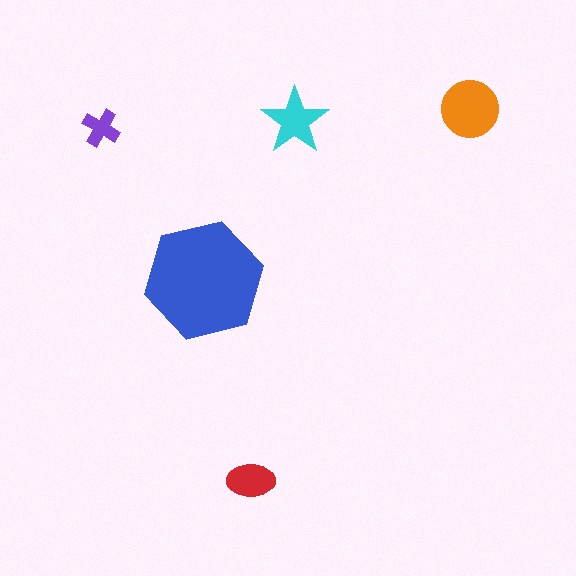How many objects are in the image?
There are 5 objects in the image.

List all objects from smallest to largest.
The purple cross, the red ellipse, the cyan star, the orange circle, the blue hexagon.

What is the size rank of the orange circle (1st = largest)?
2nd.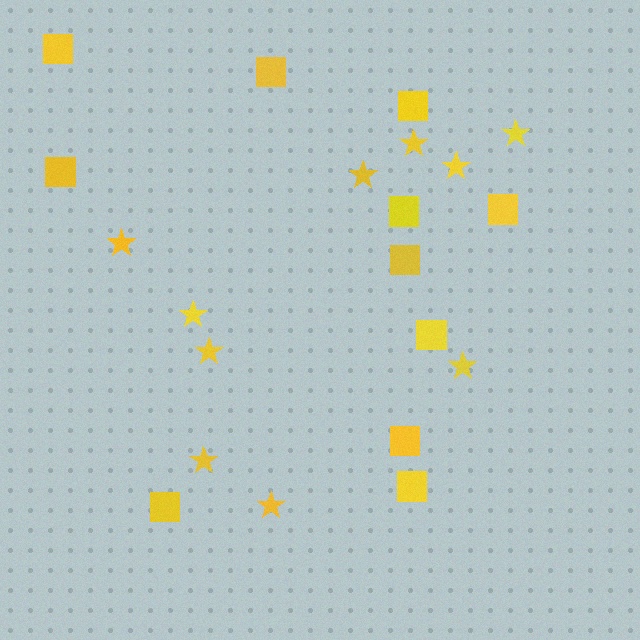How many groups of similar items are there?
There are 2 groups: one group of stars (10) and one group of squares (11).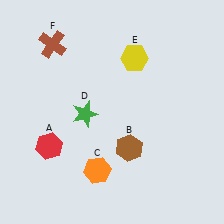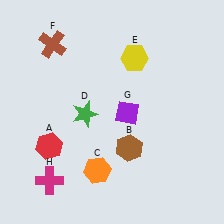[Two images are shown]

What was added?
A purple diamond (G), a magenta cross (H) were added in Image 2.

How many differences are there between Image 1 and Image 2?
There are 2 differences between the two images.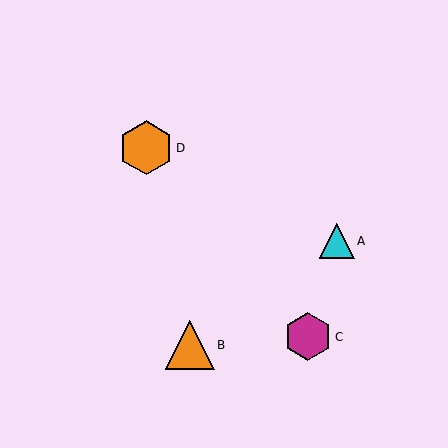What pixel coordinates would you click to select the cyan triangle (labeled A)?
Click at (337, 241) to select the cyan triangle A.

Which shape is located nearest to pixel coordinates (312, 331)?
The magenta hexagon (labeled C) at (308, 337) is nearest to that location.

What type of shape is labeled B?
Shape B is an orange triangle.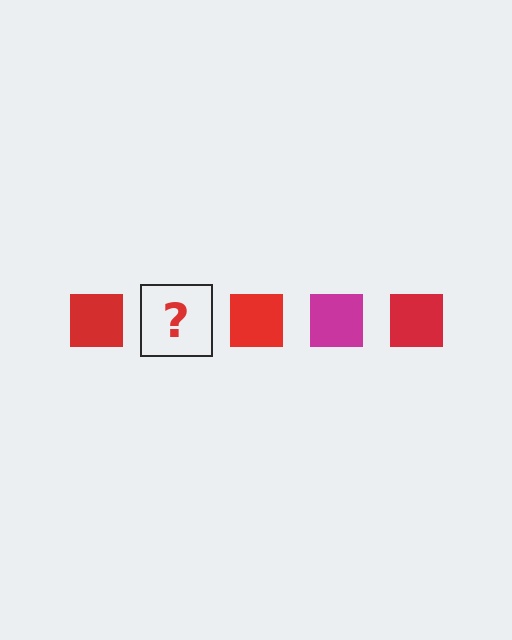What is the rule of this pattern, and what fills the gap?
The rule is that the pattern cycles through red, magenta squares. The gap should be filled with a magenta square.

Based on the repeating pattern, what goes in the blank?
The blank should be a magenta square.